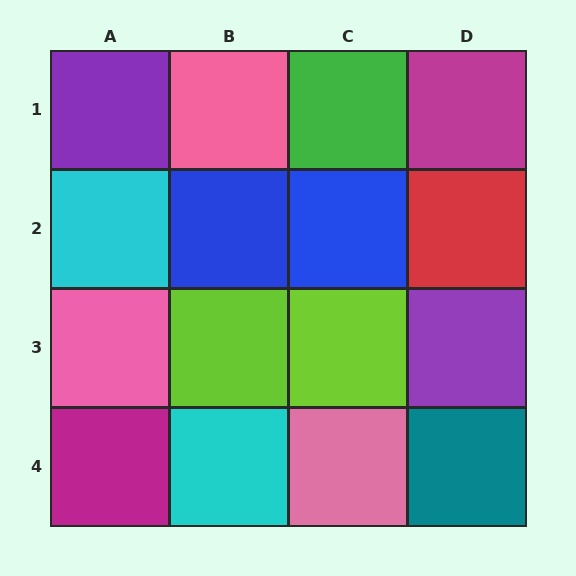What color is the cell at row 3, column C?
Lime.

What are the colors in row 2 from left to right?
Cyan, blue, blue, red.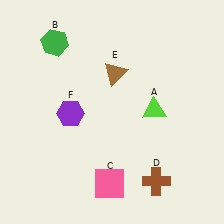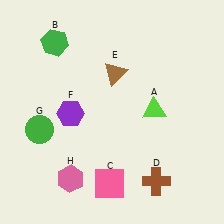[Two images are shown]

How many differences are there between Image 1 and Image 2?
There are 2 differences between the two images.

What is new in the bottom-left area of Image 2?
A green circle (G) was added in the bottom-left area of Image 2.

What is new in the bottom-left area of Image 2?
A pink hexagon (H) was added in the bottom-left area of Image 2.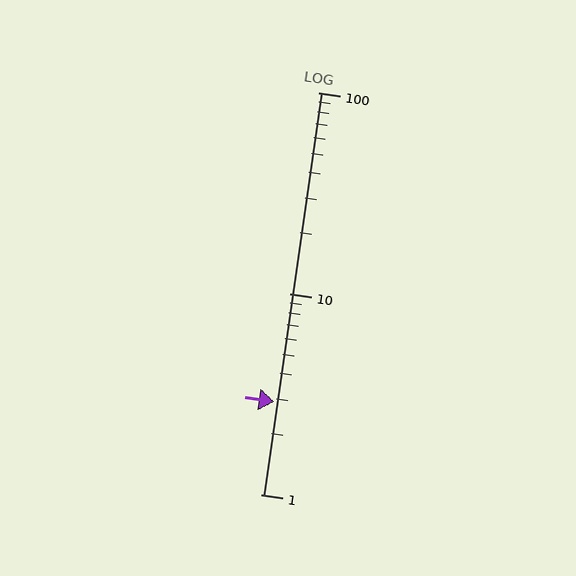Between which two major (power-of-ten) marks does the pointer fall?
The pointer is between 1 and 10.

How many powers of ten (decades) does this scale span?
The scale spans 2 decades, from 1 to 100.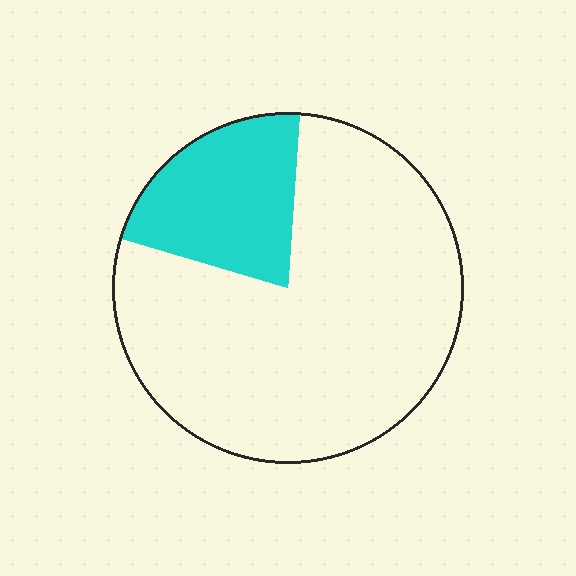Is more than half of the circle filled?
No.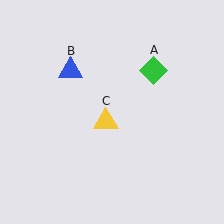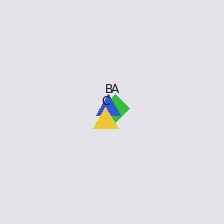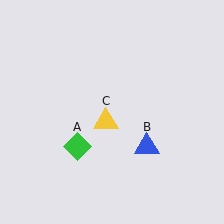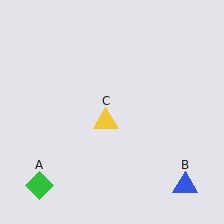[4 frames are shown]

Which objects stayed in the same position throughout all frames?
Yellow triangle (object C) remained stationary.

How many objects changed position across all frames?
2 objects changed position: green diamond (object A), blue triangle (object B).